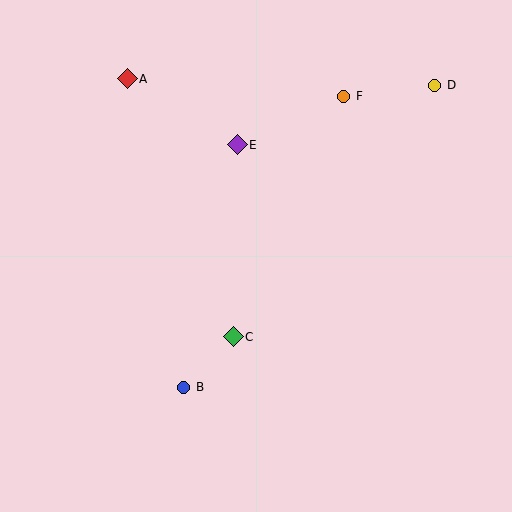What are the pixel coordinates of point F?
Point F is at (344, 96).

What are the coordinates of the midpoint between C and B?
The midpoint between C and B is at (208, 362).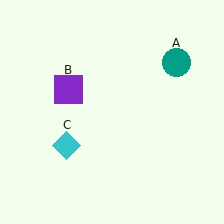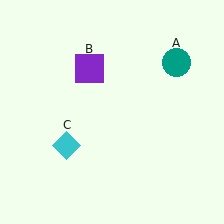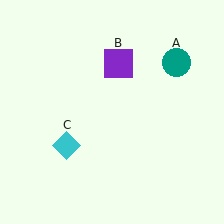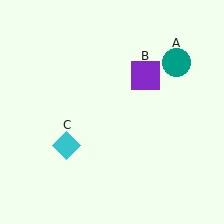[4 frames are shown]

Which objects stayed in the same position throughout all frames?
Teal circle (object A) and cyan diamond (object C) remained stationary.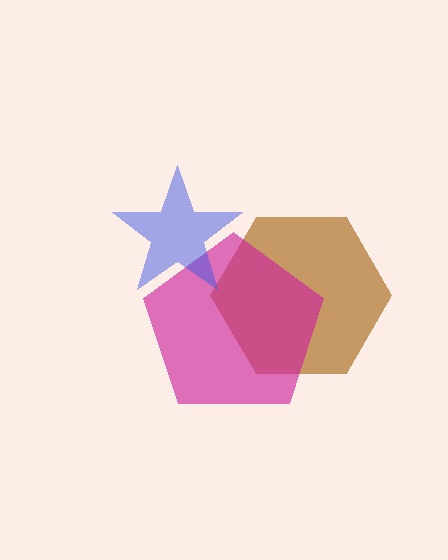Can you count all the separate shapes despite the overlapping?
Yes, there are 3 separate shapes.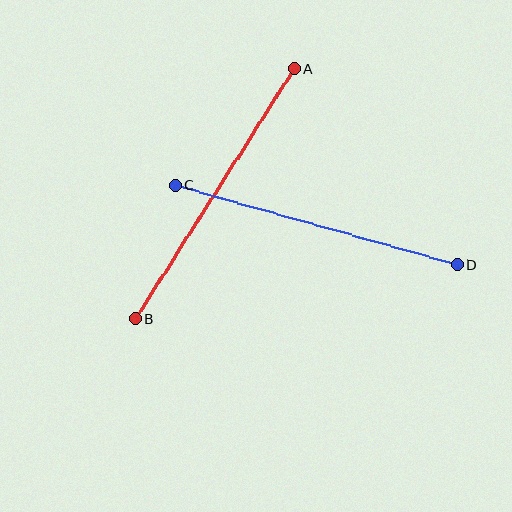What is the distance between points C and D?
The distance is approximately 293 pixels.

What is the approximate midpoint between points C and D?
The midpoint is at approximately (316, 225) pixels.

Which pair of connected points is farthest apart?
Points A and B are farthest apart.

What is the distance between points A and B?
The distance is approximately 296 pixels.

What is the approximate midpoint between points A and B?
The midpoint is at approximately (215, 194) pixels.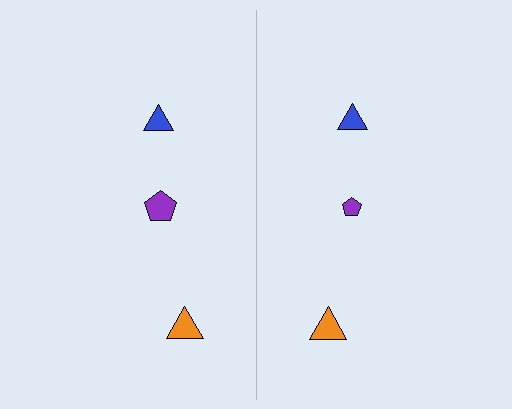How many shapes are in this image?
There are 6 shapes in this image.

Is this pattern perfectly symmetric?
No, the pattern is not perfectly symmetric. The purple pentagon on the right side has a different size than its mirror counterpart.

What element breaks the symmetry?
The purple pentagon on the right side has a different size than its mirror counterpart.